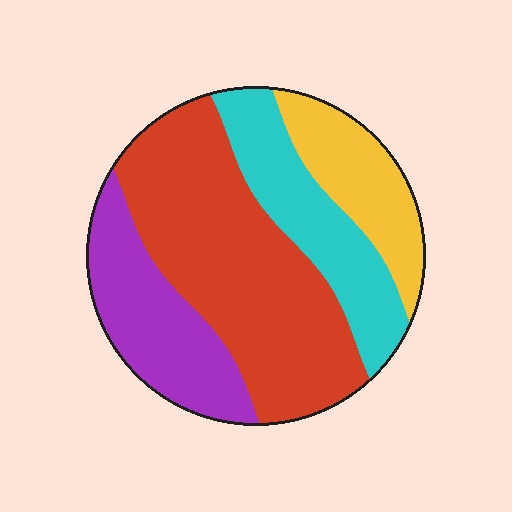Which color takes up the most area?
Red, at roughly 45%.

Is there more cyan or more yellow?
Cyan.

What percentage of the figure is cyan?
Cyan covers around 20% of the figure.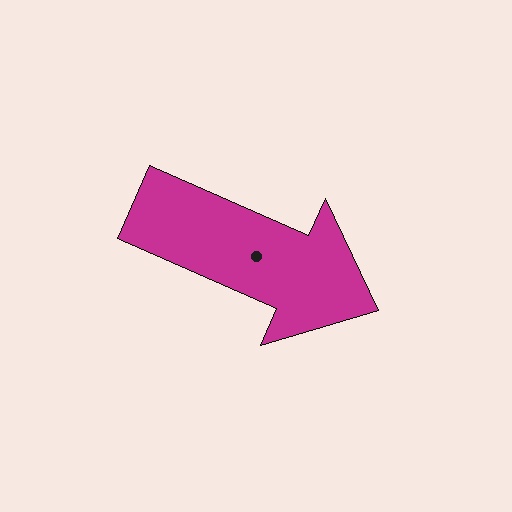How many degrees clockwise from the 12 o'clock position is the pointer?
Approximately 114 degrees.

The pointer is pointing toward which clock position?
Roughly 4 o'clock.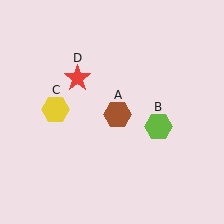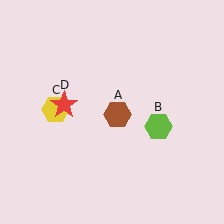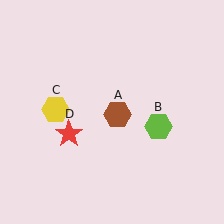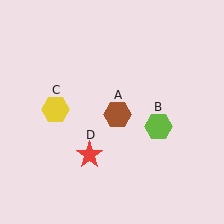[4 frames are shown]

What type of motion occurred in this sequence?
The red star (object D) rotated counterclockwise around the center of the scene.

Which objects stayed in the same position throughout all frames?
Brown hexagon (object A) and lime hexagon (object B) and yellow hexagon (object C) remained stationary.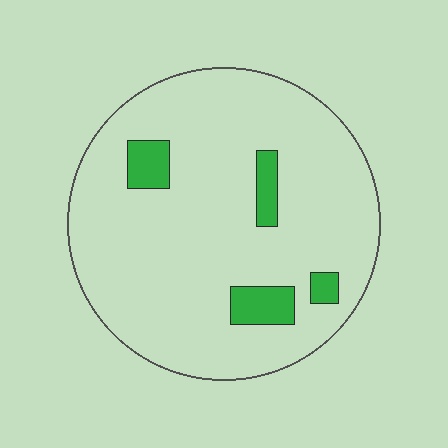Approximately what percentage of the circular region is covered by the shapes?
Approximately 10%.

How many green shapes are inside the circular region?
4.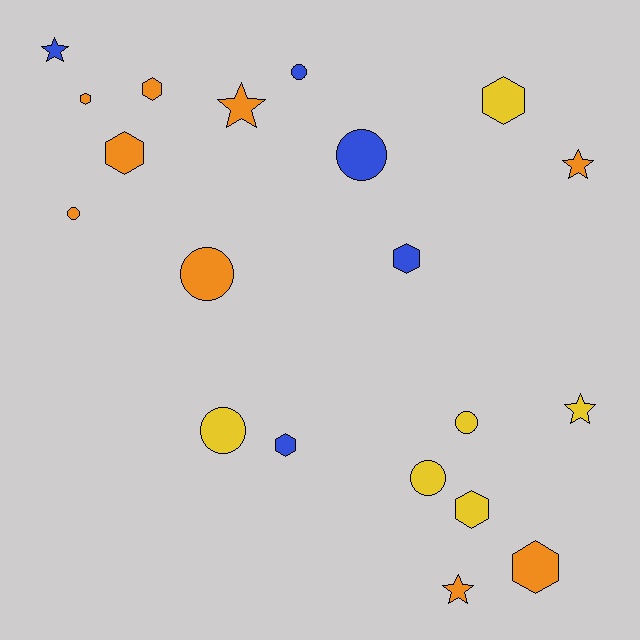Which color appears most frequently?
Orange, with 9 objects.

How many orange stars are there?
There are 3 orange stars.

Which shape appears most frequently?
Hexagon, with 8 objects.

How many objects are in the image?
There are 20 objects.